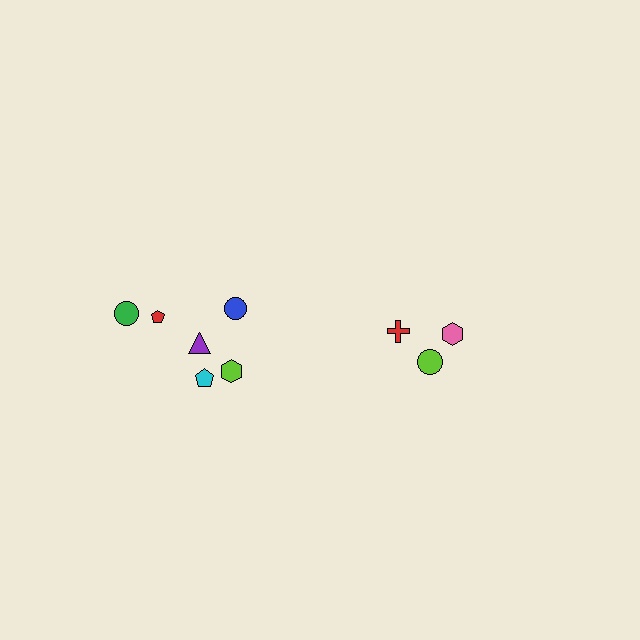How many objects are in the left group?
There are 6 objects.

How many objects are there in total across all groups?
There are 9 objects.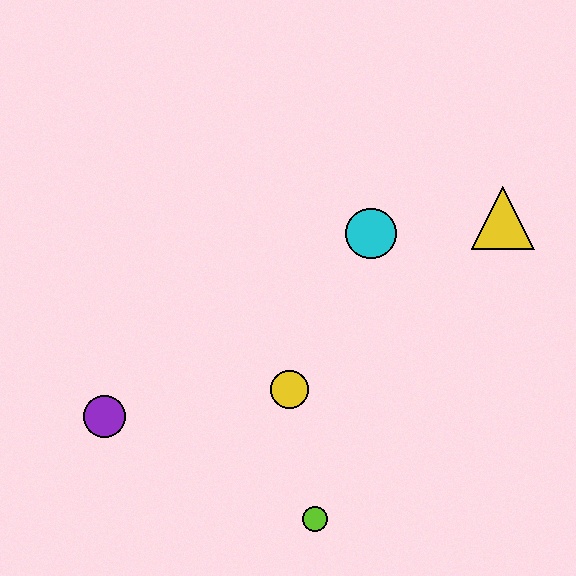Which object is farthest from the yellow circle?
The yellow triangle is farthest from the yellow circle.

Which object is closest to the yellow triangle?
The cyan circle is closest to the yellow triangle.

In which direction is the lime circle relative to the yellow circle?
The lime circle is below the yellow circle.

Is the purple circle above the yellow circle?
No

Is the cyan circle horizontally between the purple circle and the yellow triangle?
Yes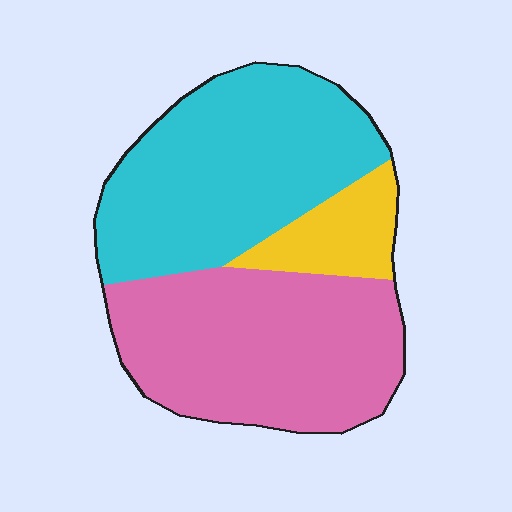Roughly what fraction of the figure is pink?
Pink takes up between a quarter and a half of the figure.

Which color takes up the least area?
Yellow, at roughly 10%.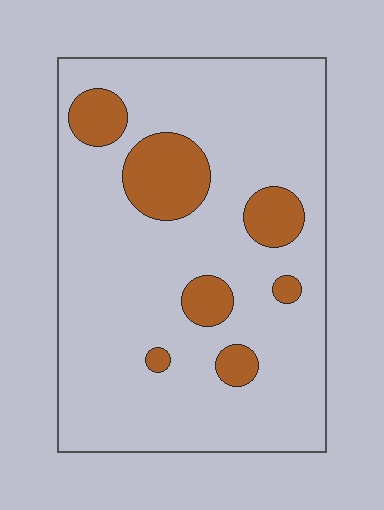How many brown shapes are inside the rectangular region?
7.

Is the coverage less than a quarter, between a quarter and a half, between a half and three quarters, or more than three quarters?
Less than a quarter.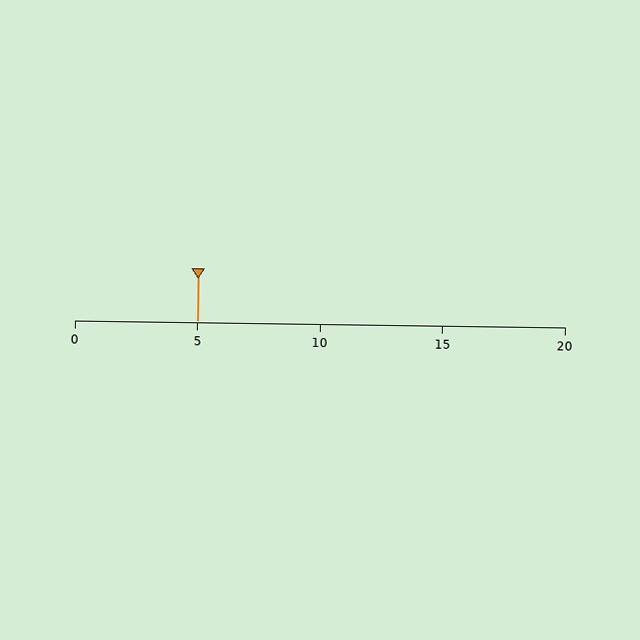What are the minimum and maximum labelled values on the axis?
The axis runs from 0 to 20.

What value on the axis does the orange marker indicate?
The marker indicates approximately 5.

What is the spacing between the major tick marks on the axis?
The major ticks are spaced 5 apart.